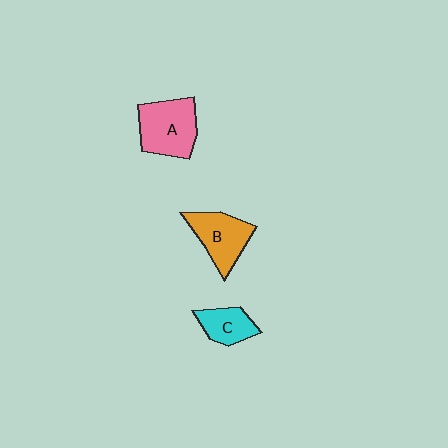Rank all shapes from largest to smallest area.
From largest to smallest: A (pink), B (orange), C (cyan).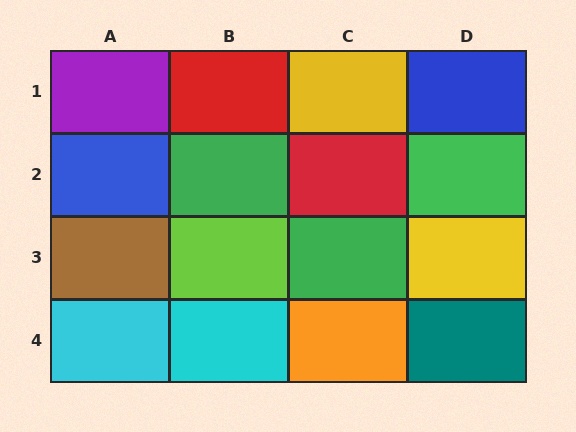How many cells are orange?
1 cell is orange.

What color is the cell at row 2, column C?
Red.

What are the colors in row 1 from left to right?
Purple, red, yellow, blue.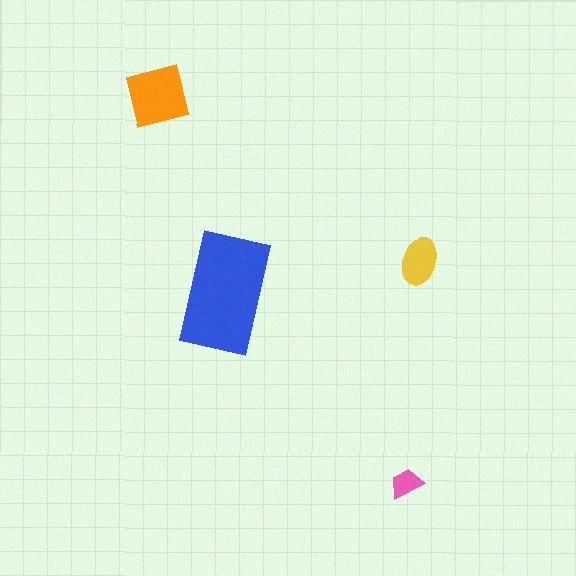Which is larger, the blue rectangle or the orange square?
The blue rectangle.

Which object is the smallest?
The pink trapezoid.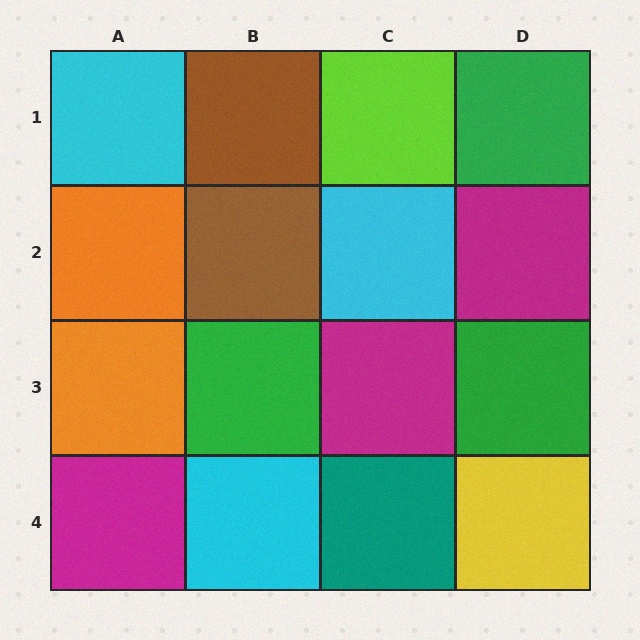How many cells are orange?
2 cells are orange.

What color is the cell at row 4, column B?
Cyan.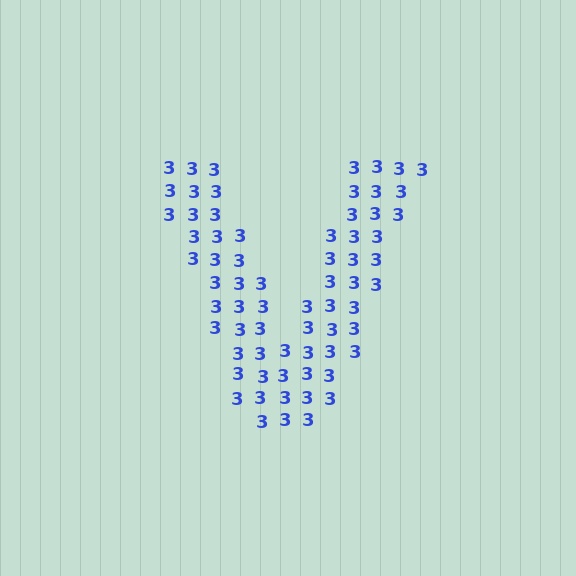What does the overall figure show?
The overall figure shows the letter V.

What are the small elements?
The small elements are digit 3's.